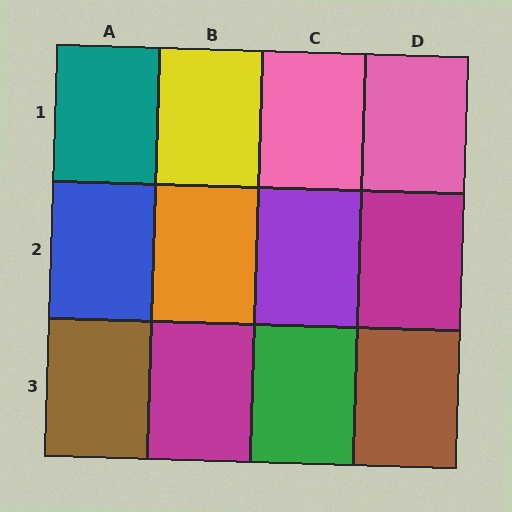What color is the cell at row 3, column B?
Magenta.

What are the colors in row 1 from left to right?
Teal, yellow, pink, pink.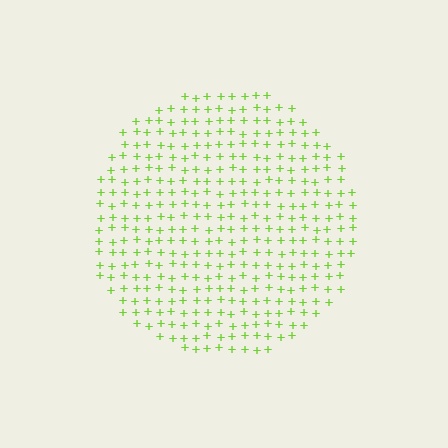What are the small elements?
The small elements are plus signs.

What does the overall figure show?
The overall figure shows a circle.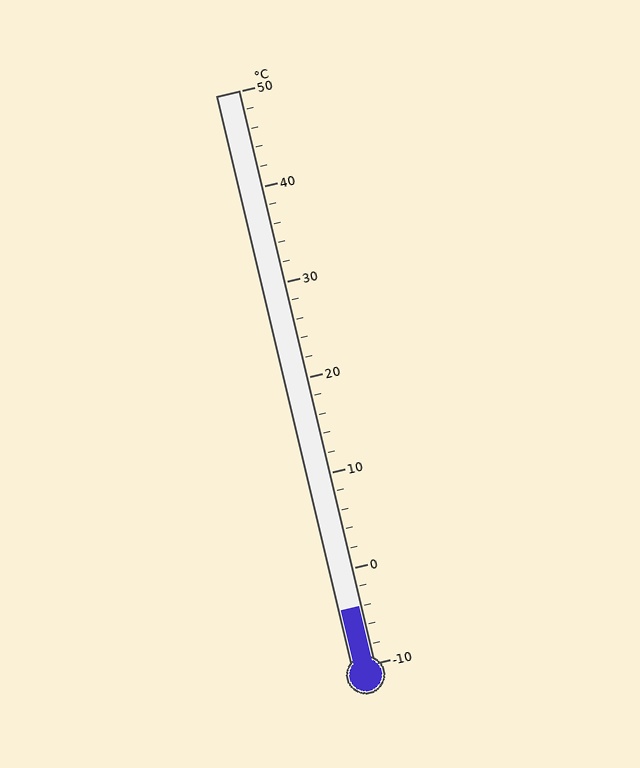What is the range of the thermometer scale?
The thermometer scale ranges from -10°C to 50°C.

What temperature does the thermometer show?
The thermometer shows approximately -4°C.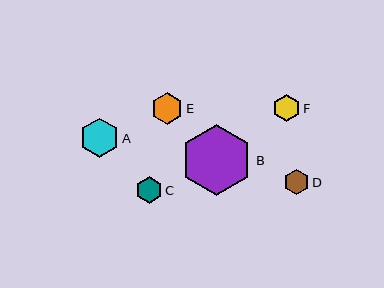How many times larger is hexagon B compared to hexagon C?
Hexagon B is approximately 2.7 times the size of hexagon C.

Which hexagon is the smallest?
Hexagon D is the smallest with a size of approximately 25 pixels.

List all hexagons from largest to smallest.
From largest to smallest: B, A, E, F, C, D.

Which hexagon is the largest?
Hexagon B is the largest with a size of approximately 72 pixels.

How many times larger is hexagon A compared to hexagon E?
Hexagon A is approximately 1.2 times the size of hexagon E.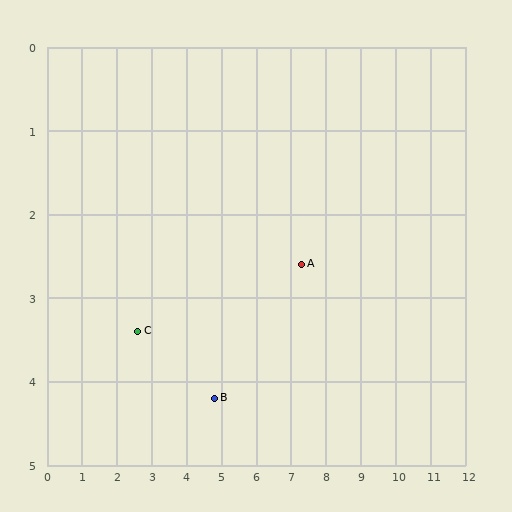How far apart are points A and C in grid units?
Points A and C are about 4.8 grid units apart.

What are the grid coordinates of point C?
Point C is at approximately (2.6, 3.4).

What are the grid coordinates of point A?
Point A is at approximately (7.3, 2.6).